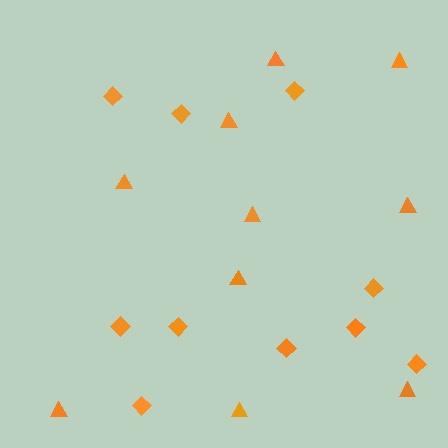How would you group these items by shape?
There are 2 groups: one group of diamonds (10) and one group of triangles (10).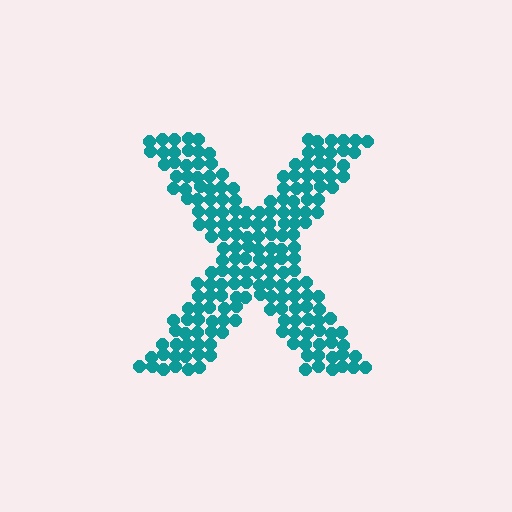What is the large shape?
The large shape is the letter X.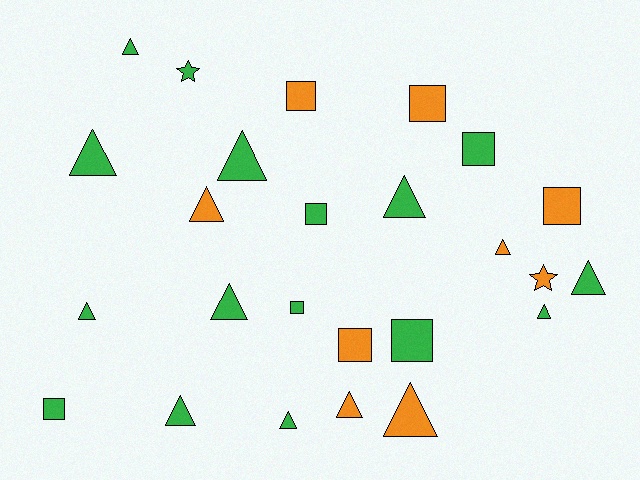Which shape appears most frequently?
Triangle, with 14 objects.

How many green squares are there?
There are 5 green squares.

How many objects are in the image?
There are 25 objects.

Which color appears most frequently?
Green, with 16 objects.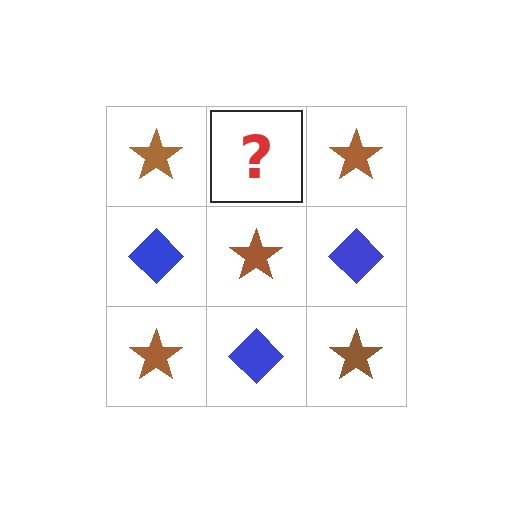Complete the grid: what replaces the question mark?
The question mark should be replaced with a blue diamond.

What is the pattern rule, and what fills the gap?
The rule is that it alternates brown star and blue diamond in a checkerboard pattern. The gap should be filled with a blue diamond.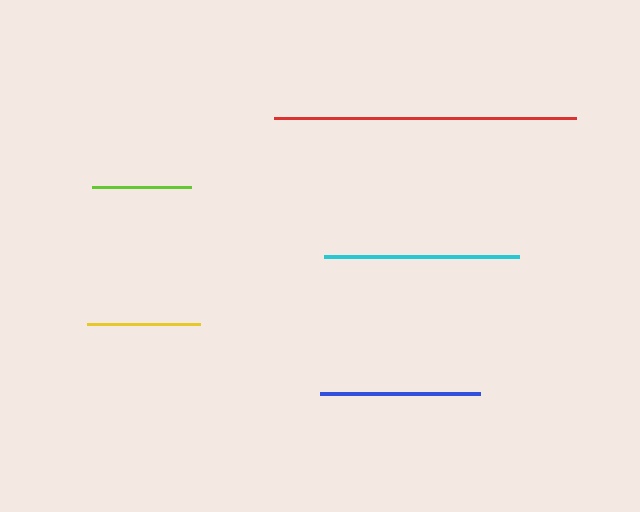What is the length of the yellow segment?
The yellow segment is approximately 113 pixels long.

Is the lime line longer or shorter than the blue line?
The blue line is longer than the lime line.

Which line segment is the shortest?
The lime line is the shortest at approximately 98 pixels.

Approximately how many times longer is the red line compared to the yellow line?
The red line is approximately 2.7 times the length of the yellow line.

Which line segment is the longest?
The red line is the longest at approximately 303 pixels.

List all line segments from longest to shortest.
From longest to shortest: red, cyan, blue, yellow, lime.